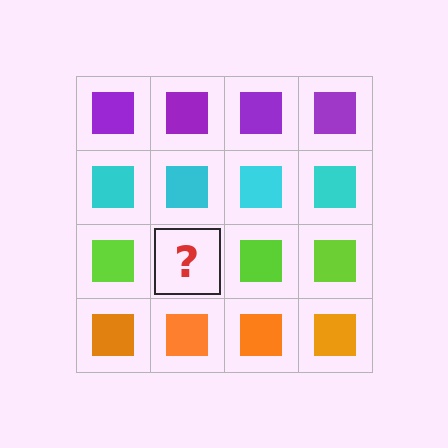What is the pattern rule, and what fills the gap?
The rule is that each row has a consistent color. The gap should be filled with a lime square.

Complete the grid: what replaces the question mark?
The question mark should be replaced with a lime square.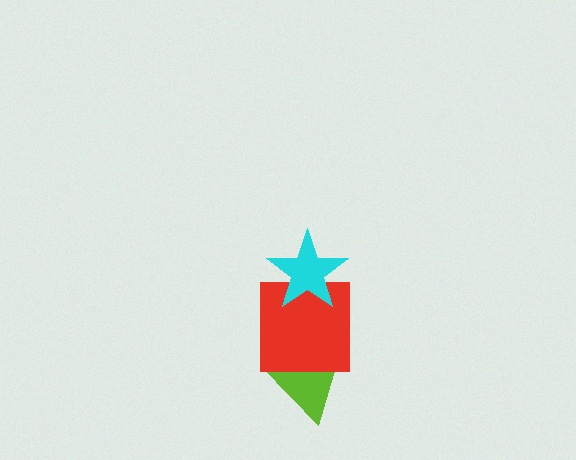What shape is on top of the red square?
The cyan star is on top of the red square.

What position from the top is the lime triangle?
The lime triangle is 3rd from the top.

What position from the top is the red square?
The red square is 2nd from the top.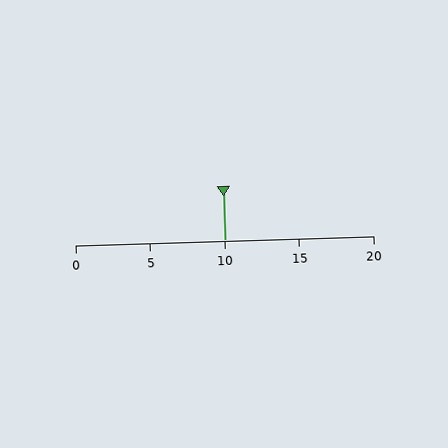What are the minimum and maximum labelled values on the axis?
The axis runs from 0 to 20.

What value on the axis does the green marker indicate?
The marker indicates approximately 10.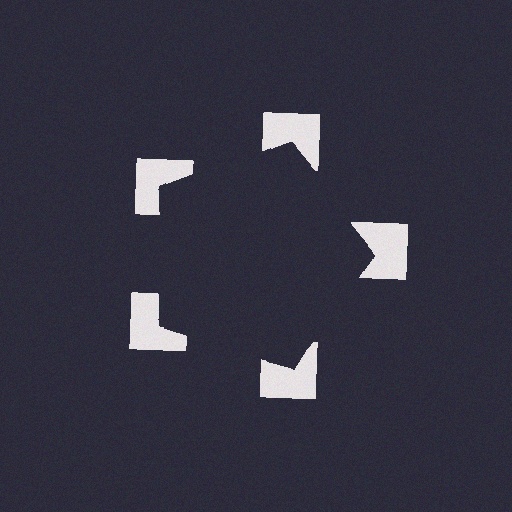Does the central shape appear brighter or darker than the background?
It typically appears slightly darker than the background, even though no actual brightness change is drawn.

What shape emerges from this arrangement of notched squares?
An illusory pentagon — its edges are inferred from the aligned wedge cuts in the notched squares, not physically drawn.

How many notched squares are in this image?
There are 5 — one at each vertex of the illusory pentagon.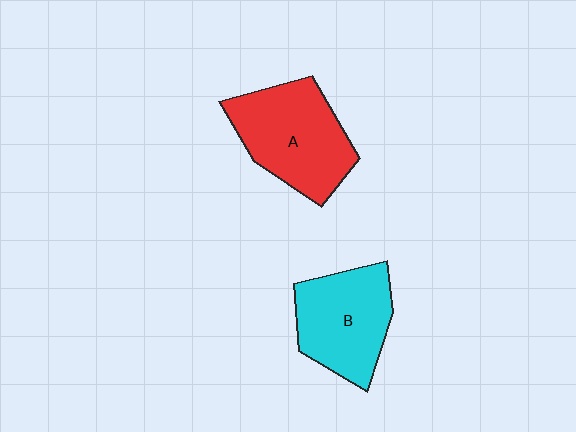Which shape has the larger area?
Shape A (red).